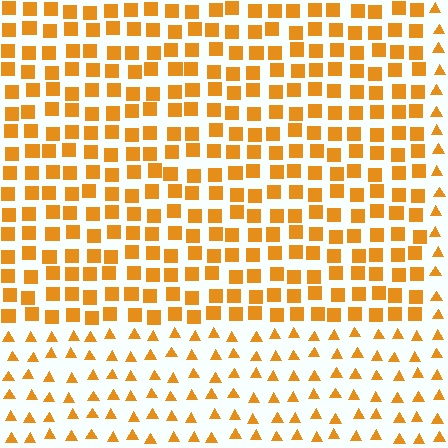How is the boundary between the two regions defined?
The boundary is defined by a change in element shape: squares inside vs. triangles outside. All elements share the same color and spacing.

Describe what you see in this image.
The image is filled with small orange elements arranged in a uniform grid. A rectangle-shaped region contains squares, while the surrounding area contains triangles. The boundary is defined purely by the change in element shape.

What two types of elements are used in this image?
The image uses squares inside the rectangle region and triangles outside it.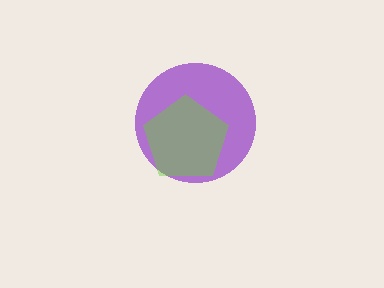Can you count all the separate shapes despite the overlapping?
Yes, there are 2 separate shapes.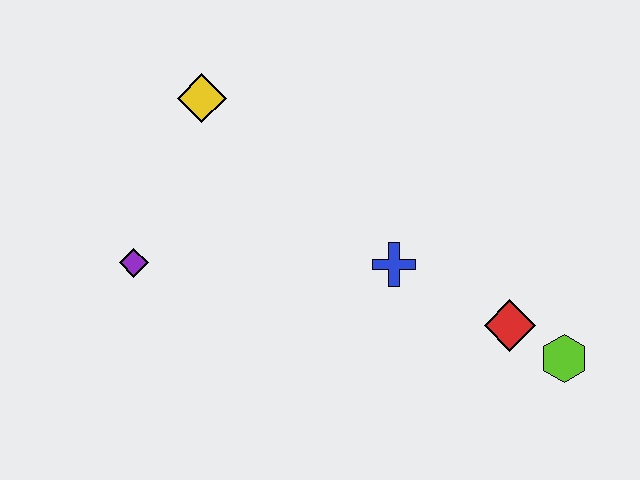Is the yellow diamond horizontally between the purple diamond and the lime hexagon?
Yes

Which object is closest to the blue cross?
The red diamond is closest to the blue cross.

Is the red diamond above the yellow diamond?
No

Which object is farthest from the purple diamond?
The lime hexagon is farthest from the purple diamond.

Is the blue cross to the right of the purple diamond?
Yes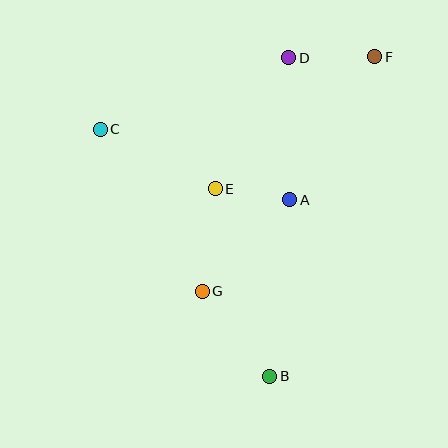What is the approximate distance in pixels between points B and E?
The distance between B and E is approximately 195 pixels.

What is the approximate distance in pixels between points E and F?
The distance between E and F is approximately 207 pixels.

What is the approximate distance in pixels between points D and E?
The distance between D and E is approximately 150 pixels.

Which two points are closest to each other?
Points A and E are closest to each other.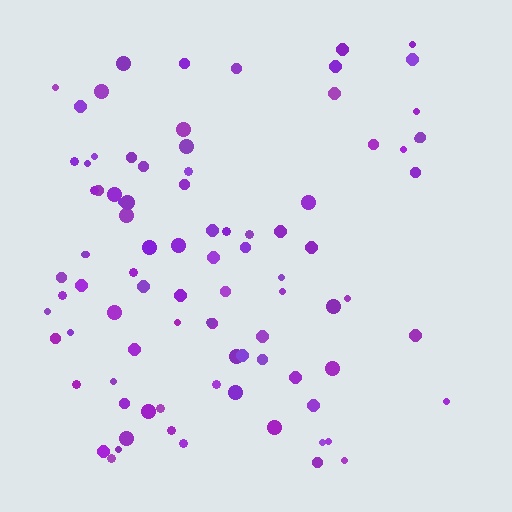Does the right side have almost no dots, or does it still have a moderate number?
Still a moderate number, just noticeably fewer than the left.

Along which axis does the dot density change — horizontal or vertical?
Horizontal.